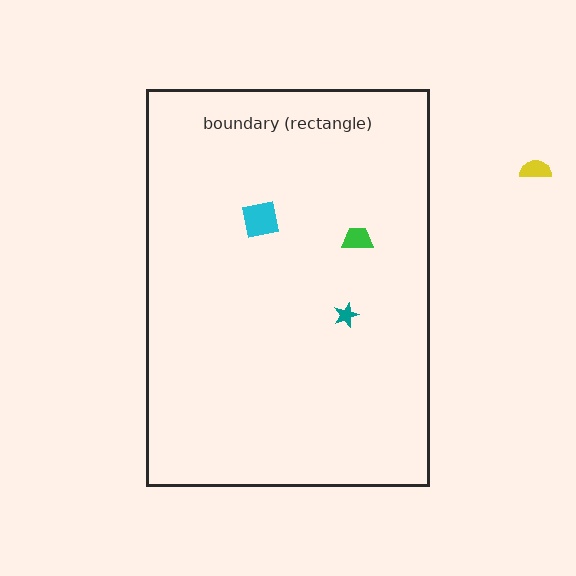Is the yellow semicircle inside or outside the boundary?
Outside.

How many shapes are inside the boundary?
3 inside, 1 outside.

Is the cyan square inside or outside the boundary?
Inside.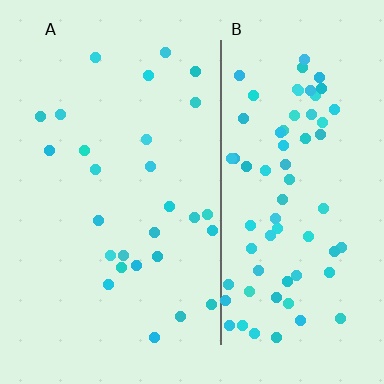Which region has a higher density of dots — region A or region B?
B (the right).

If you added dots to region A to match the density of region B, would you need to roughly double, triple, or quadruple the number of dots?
Approximately triple.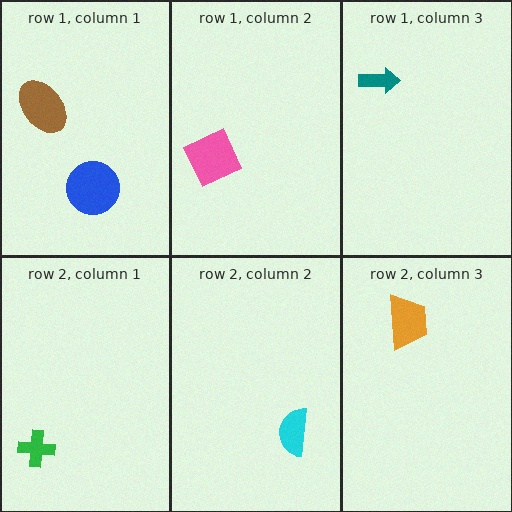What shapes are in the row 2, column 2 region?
The cyan semicircle.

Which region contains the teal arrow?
The row 1, column 3 region.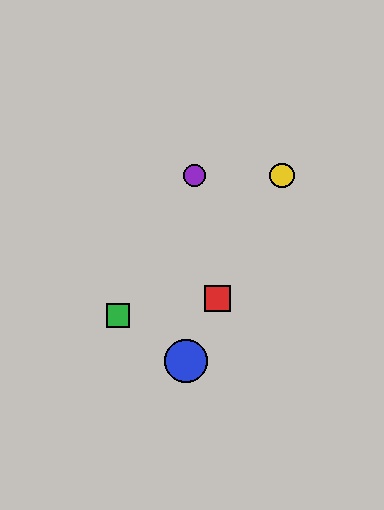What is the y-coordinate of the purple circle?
The purple circle is at y≈175.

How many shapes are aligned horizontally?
2 shapes (the yellow circle, the purple circle) are aligned horizontally.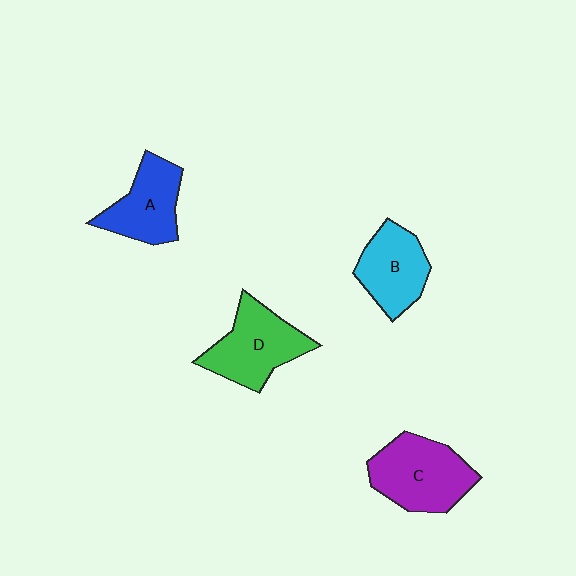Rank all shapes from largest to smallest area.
From largest to smallest: C (purple), D (green), A (blue), B (cyan).